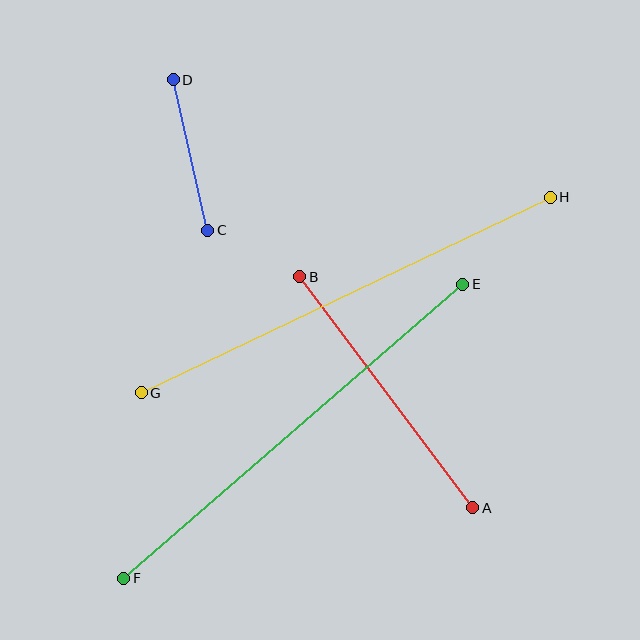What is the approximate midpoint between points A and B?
The midpoint is at approximately (386, 392) pixels.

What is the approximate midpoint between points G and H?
The midpoint is at approximately (346, 295) pixels.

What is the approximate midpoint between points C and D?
The midpoint is at approximately (190, 155) pixels.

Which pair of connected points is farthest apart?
Points G and H are farthest apart.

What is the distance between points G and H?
The distance is approximately 453 pixels.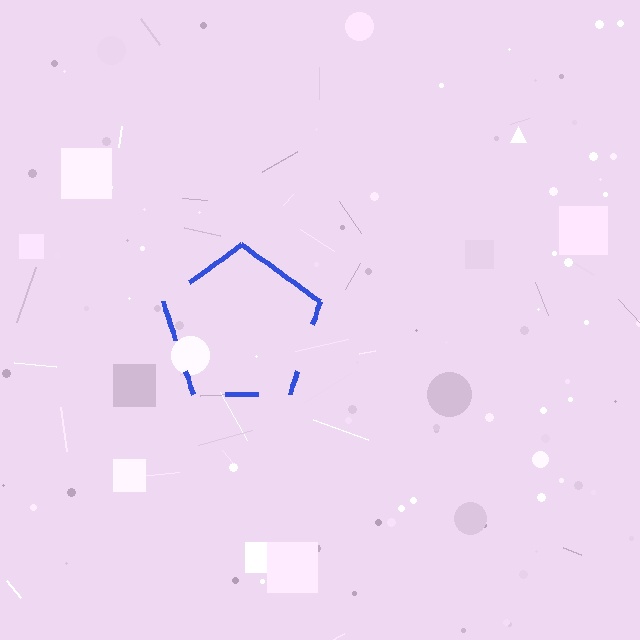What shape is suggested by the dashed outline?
The dashed outline suggests a pentagon.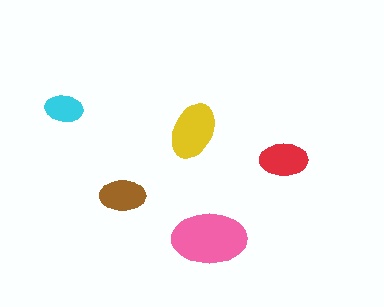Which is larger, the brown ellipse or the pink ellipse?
The pink one.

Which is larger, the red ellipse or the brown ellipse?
The red one.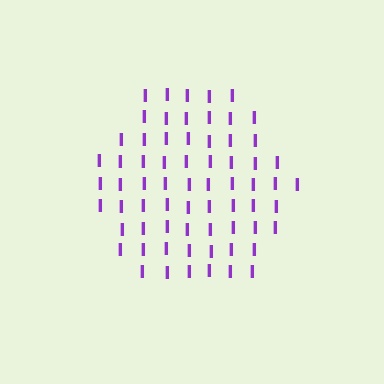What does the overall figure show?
The overall figure shows a hexagon.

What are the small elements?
The small elements are letter I's.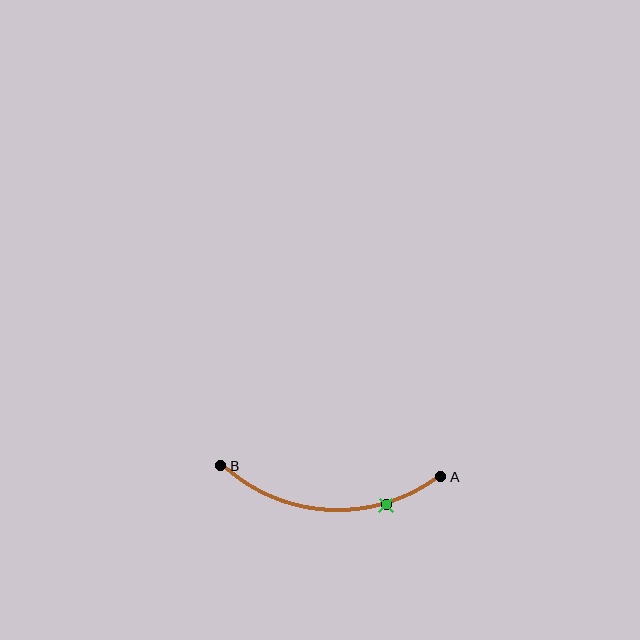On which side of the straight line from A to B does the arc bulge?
The arc bulges below the straight line connecting A and B.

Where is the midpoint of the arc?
The arc midpoint is the point on the curve farthest from the straight line joining A and B. It sits below that line.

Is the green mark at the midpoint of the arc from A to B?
No. The green mark lies on the arc but is closer to endpoint A. The arc midpoint would be at the point on the curve equidistant along the arc from both A and B.